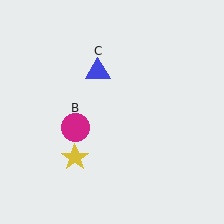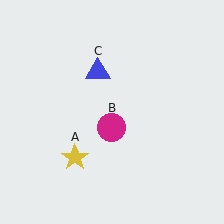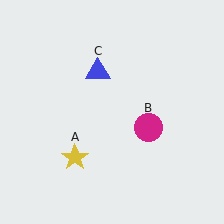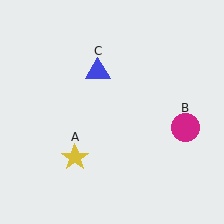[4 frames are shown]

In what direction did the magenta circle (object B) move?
The magenta circle (object B) moved right.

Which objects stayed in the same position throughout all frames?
Yellow star (object A) and blue triangle (object C) remained stationary.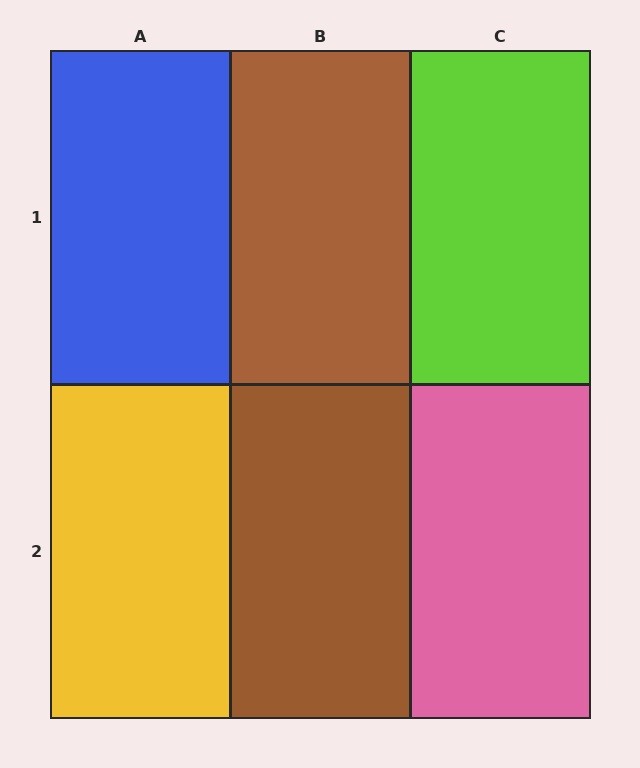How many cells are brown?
2 cells are brown.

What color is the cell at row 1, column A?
Blue.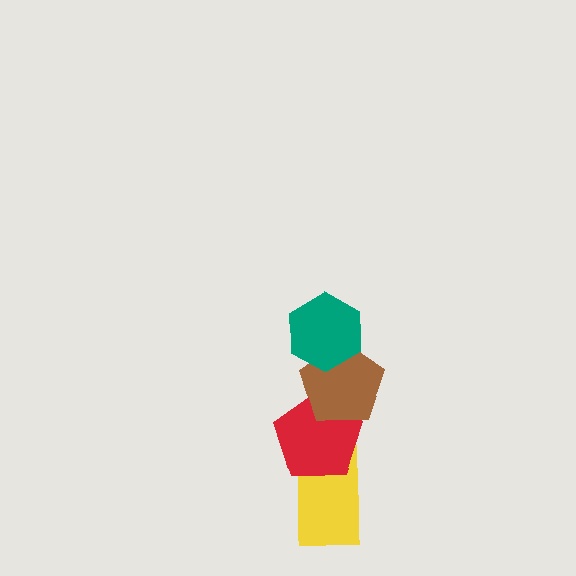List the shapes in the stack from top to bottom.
From top to bottom: the teal hexagon, the brown pentagon, the red pentagon, the yellow rectangle.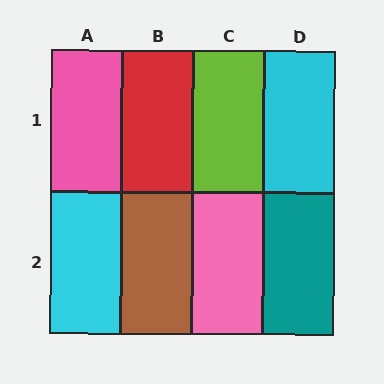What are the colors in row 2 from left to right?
Cyan, brown, pink, teal.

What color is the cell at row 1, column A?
Pink.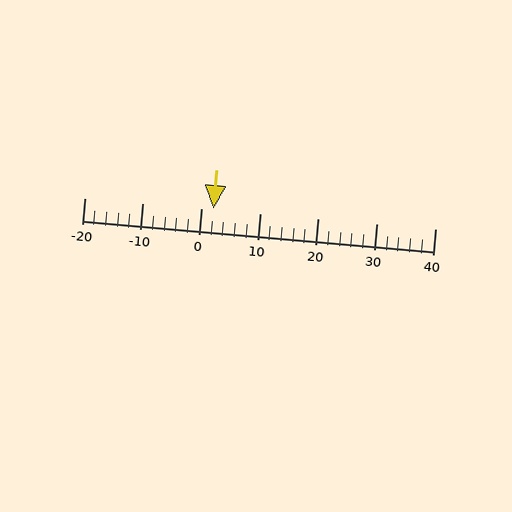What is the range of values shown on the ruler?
The ruler shows values from -20 to 40.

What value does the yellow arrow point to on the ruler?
The yellow arrow points to approximately 2.